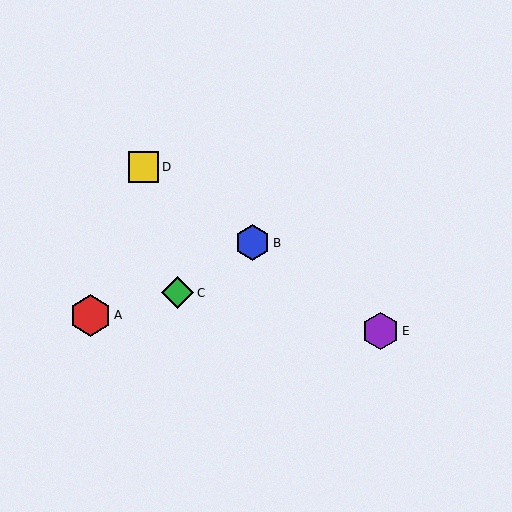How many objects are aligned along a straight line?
3 objects (B, D, E) are aligned along a straight line.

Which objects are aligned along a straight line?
Objects B, D, E are aligned along a straight line.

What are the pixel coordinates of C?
Object C is at (177, 293).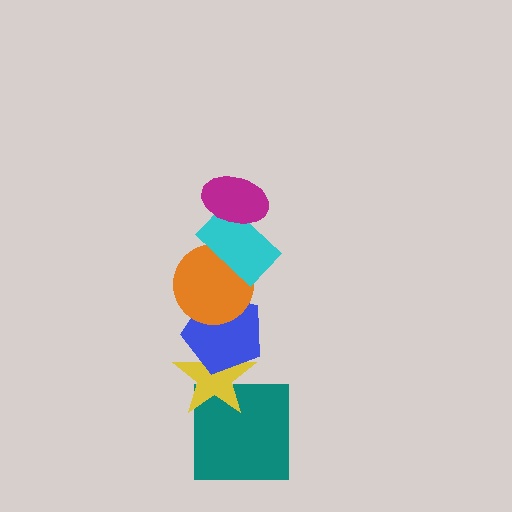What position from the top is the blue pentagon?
The blue pentagon is 4th from the top.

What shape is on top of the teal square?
The yellow star is on top of the teal square.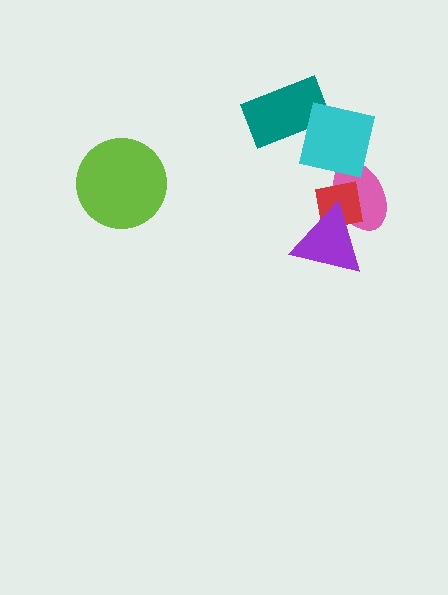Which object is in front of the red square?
The purple triangle is in front of the red square.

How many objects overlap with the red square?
2 objects overlap with the red square.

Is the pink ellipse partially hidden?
Yes, it is partially covered by another shape.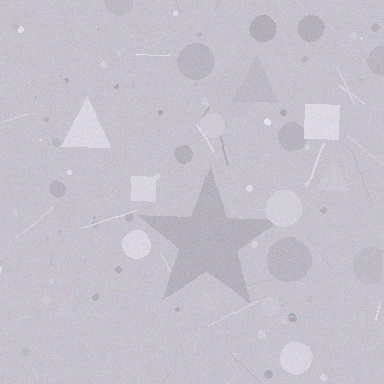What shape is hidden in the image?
A star is hidden in the image.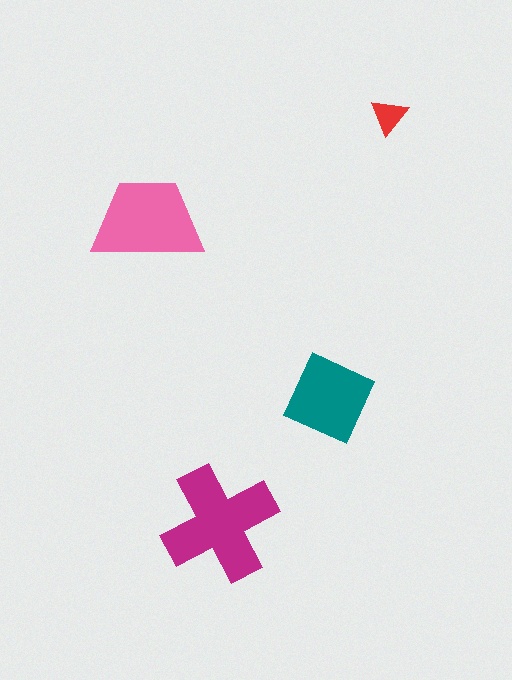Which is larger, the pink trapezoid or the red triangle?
The pink trapezoid.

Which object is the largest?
The magenta cross.